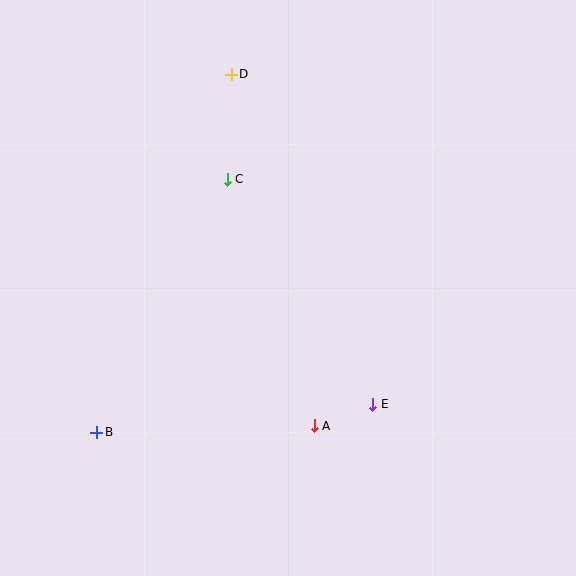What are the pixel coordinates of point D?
Point D is at (231, 74).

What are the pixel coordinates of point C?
Point C is at (227, 179).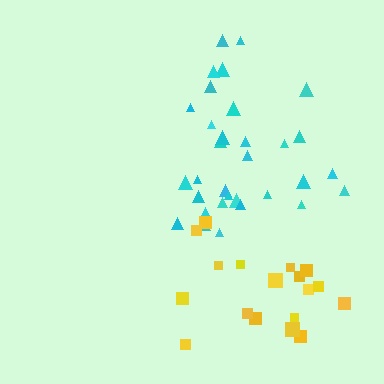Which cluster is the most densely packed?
Cyan.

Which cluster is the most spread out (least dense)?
Yellow.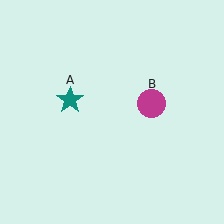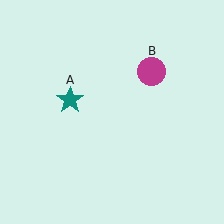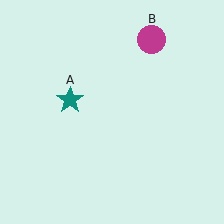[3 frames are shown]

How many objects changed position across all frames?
1 object changed position: magenta circle (object B).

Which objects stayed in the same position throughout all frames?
Teal star (object A) remained stationary.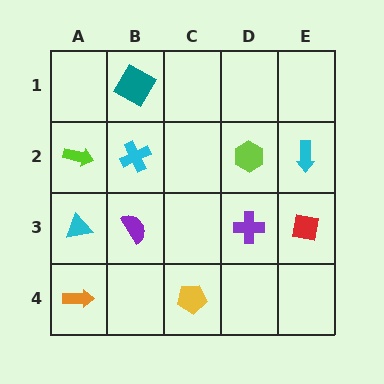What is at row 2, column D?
A lime hexagon.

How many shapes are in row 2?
4 shapes.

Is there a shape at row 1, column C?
No, that cell is empty.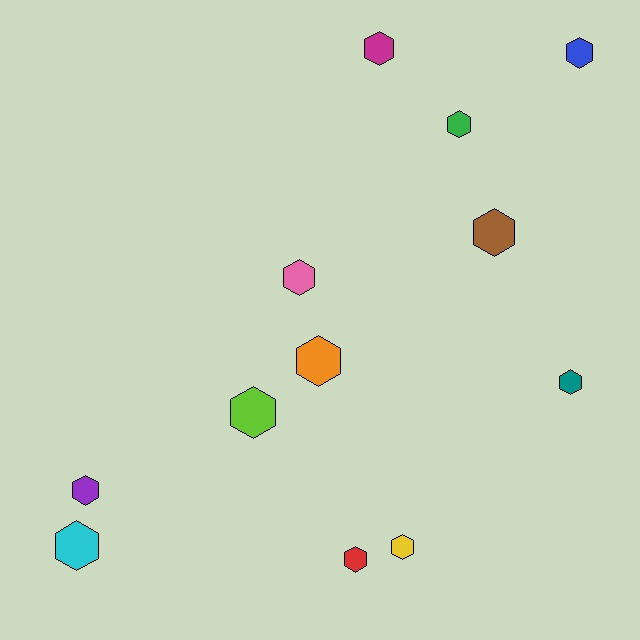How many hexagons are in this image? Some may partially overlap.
There are 12 hexagons.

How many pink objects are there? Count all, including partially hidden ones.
There is 1 pink object.